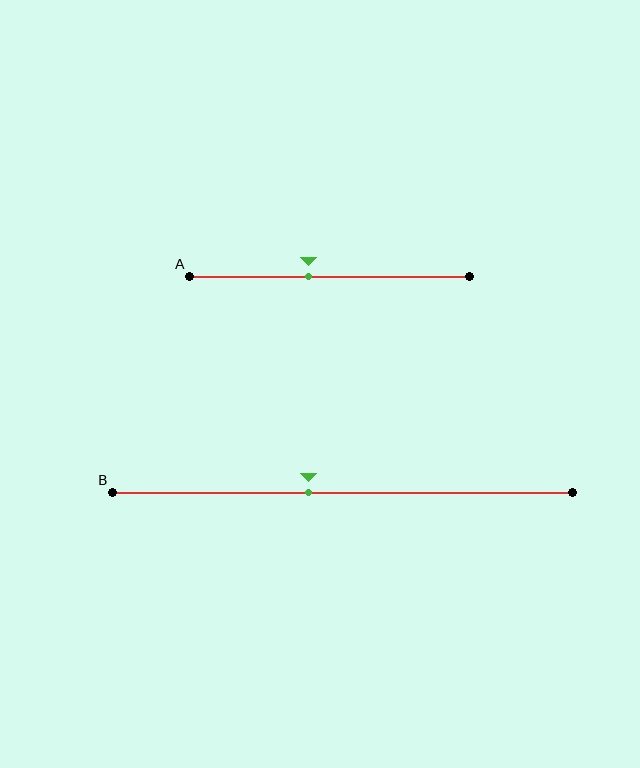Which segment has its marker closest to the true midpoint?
Segment B has its marker closest to the true midpoint.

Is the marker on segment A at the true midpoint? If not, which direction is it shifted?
No, the marker on segment A is shifted to the left by about 8% of the segment length.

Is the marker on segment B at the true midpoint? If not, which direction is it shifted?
No, the marker on segment B is shifted to the left by about 7% of the segment length.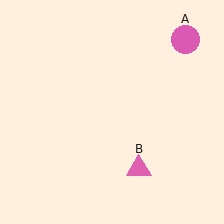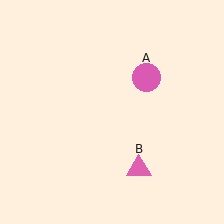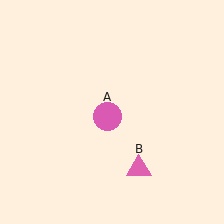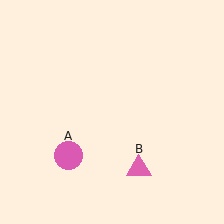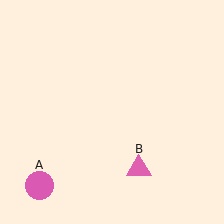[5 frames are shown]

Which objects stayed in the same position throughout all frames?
Pink triangle (object B) remained stationary.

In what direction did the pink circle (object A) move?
The pink circle (object A) moved down and to the left.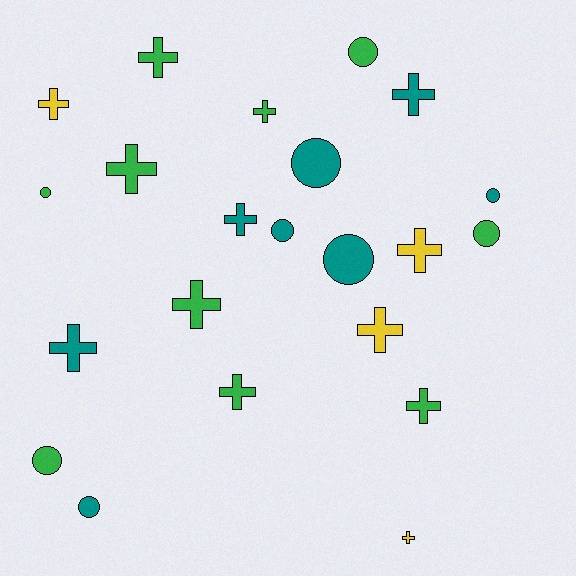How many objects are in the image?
There are 22 objects.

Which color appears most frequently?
Green, with 10 objects.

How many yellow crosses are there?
There are 4 yellow crosses.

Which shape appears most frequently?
Cross, with 13 objects.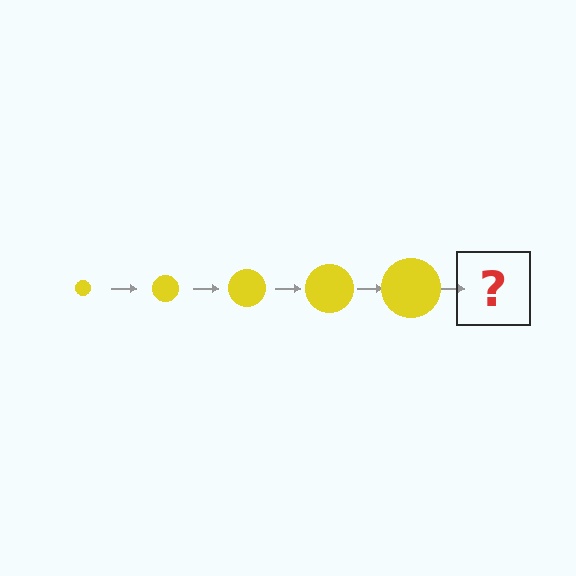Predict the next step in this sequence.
The next step is a yellow circle, larger than the previous one.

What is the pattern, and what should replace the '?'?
The pattern is that the circle gets progressively larger each step. The '?' should be a yellow circle, larger than the previous one.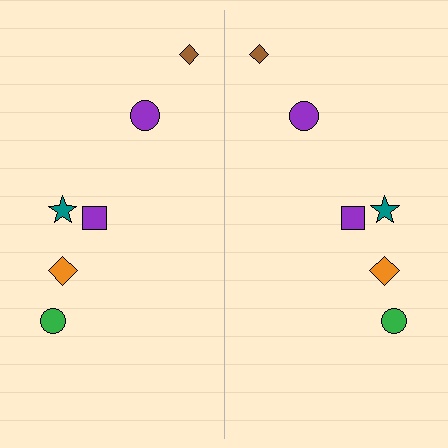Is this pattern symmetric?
Yes, this pattern has bilateral (reflection) symmetry.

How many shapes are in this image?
There are 12 shapes in this image.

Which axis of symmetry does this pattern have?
The pattern has a vertical axis of symmetry running through the center of the image.